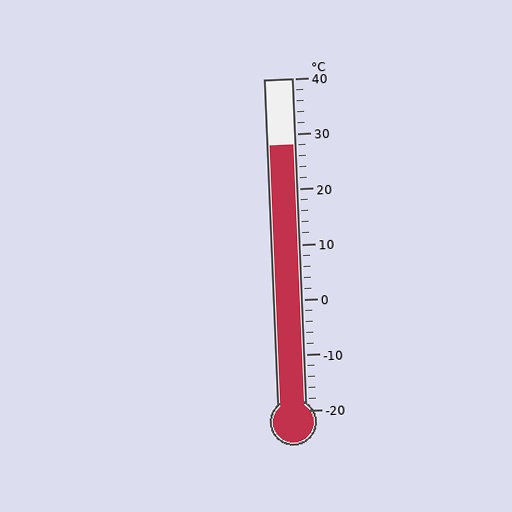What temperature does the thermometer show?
The thermometer shows approximately 28°C.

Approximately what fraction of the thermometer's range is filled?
The thermometer is filled to approximately 80% of its range.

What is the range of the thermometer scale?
The thermometer scale ranges from -20°C to 40°C.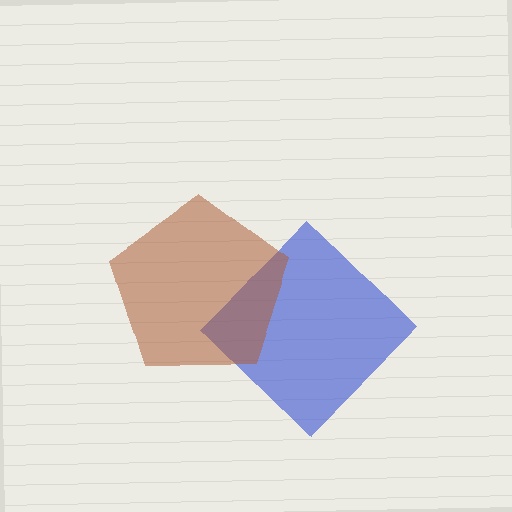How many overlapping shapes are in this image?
There are 2 overlapping shapes in the image.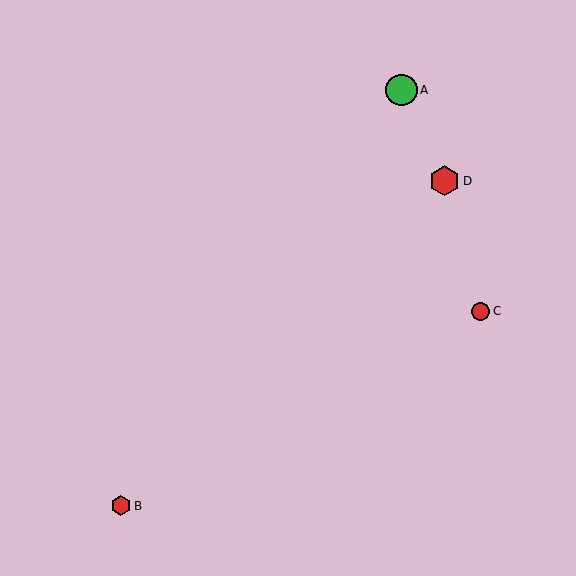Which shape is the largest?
The green circle (labeled A) is the largest.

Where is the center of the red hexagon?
The center of the red hexagon is at (445, 181).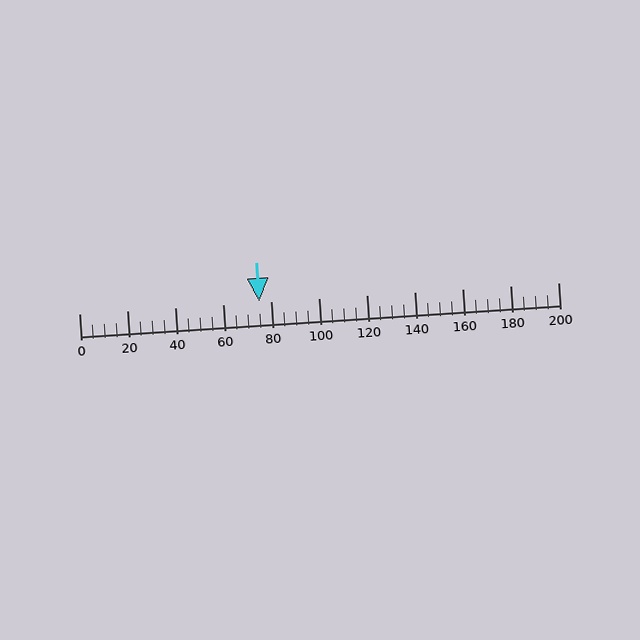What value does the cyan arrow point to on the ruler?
The cyan arrow points to approximately 75.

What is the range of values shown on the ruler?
The ruler shows values from 0 to 200.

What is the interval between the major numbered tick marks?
The major tick marks are spaced 20 units apart.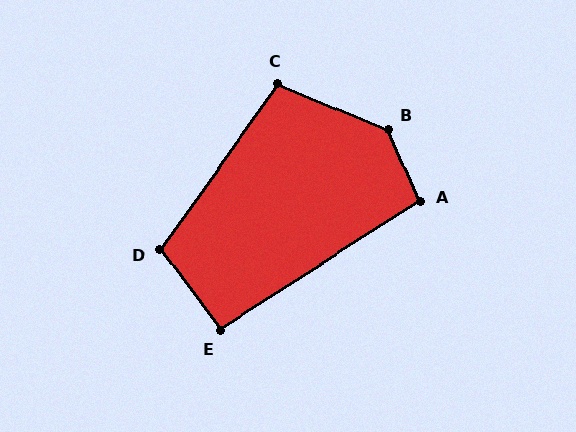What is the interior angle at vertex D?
Approximately 108 degrees (obtuse).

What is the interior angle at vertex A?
Approximately 100 degrees (obtuse).